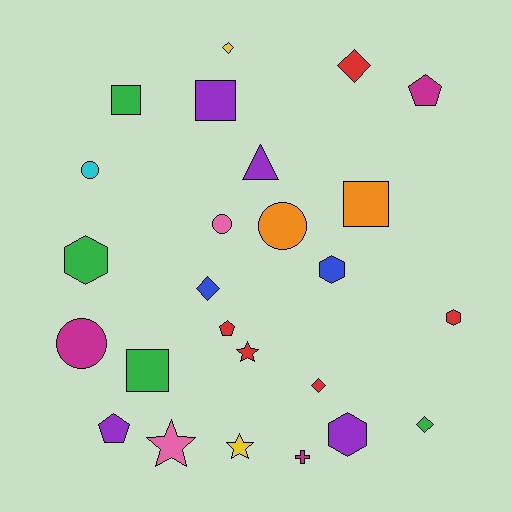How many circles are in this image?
There are 4 circles.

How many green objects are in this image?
There are 4 green objects.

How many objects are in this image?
There are 25 objects.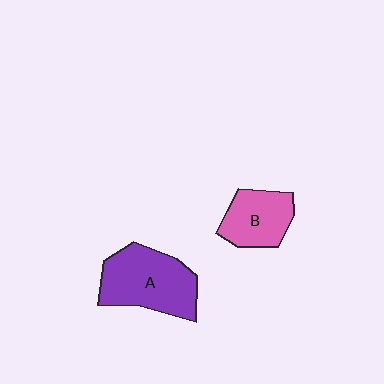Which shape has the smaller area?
Shape B (pink).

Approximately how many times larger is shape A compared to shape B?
Approximately 1.5 times.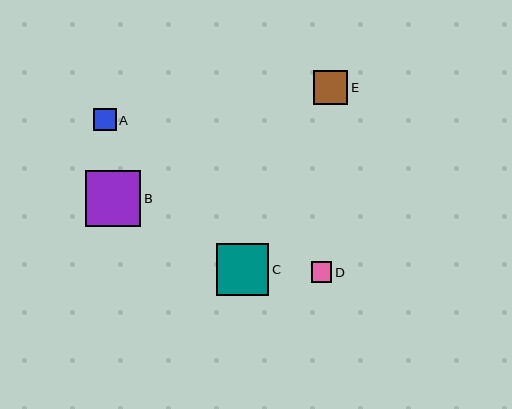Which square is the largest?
Square B is the largest with a size of approximately 56 pixels.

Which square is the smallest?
Square D is the smallest with a size of approximately 21 pixels.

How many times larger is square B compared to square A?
Square B is approximately 2.5 times the size of square A.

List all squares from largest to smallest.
From largest to smallest: B, C, E, A, D.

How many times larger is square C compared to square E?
Square C is approximately 1.5 times the size of square E.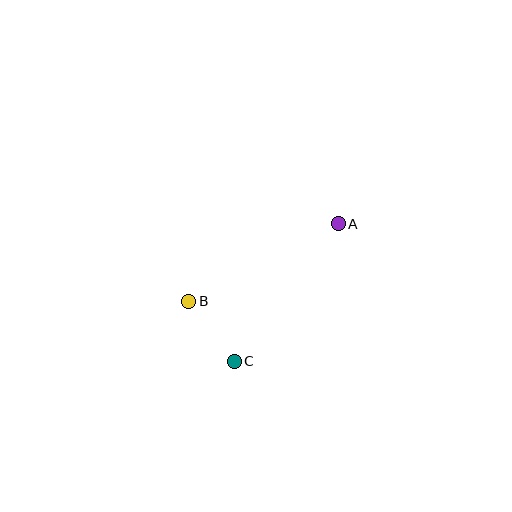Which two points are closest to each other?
Points B and C are closest to each other.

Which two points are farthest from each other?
Points A and C are farthest from each other.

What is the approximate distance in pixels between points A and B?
The distance between A and B is approximately 168 pixels.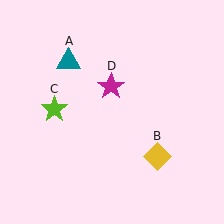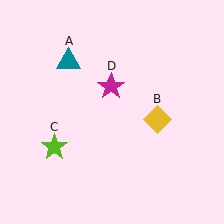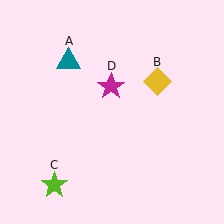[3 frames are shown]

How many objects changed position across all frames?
2 objects changed position: yellow diamond (object B), lime star (object C).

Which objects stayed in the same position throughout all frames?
Teal triangle (object A) and magenta star (object D) remained stationary.